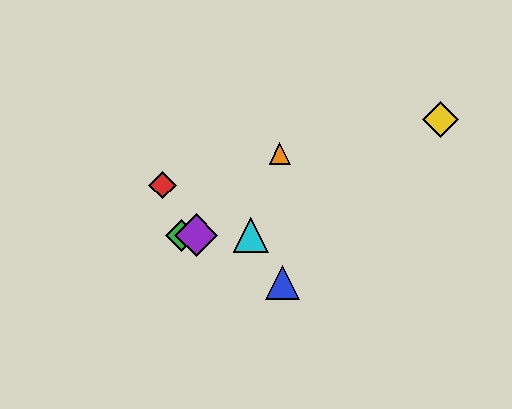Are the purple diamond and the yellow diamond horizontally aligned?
No, the purple diamond is at y≈235 and the yellow diamond is at y≈120.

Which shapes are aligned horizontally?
The green diamond, the purple diamond, the cyan triangle are aligned horizontally.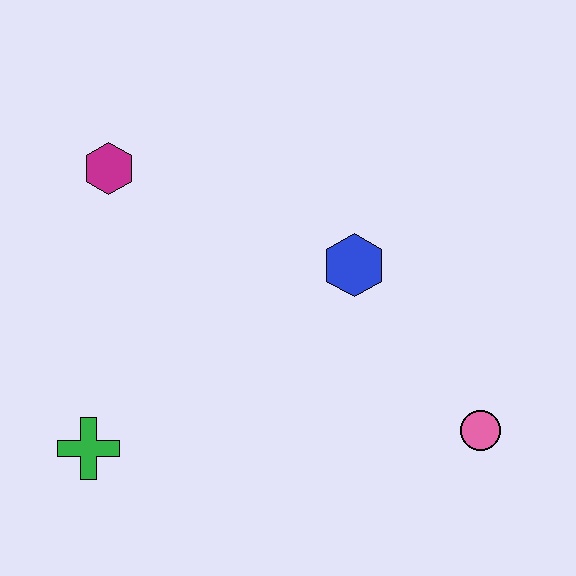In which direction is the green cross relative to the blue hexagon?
The green cross is to the left of the blue hexagon.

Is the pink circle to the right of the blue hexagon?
Yes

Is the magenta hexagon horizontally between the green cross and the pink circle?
Yes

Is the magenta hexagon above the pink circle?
Yes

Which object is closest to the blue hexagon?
The pink circle is closest to the blue hexagon.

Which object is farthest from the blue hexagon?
The green cross is farthest from the blue hexagon.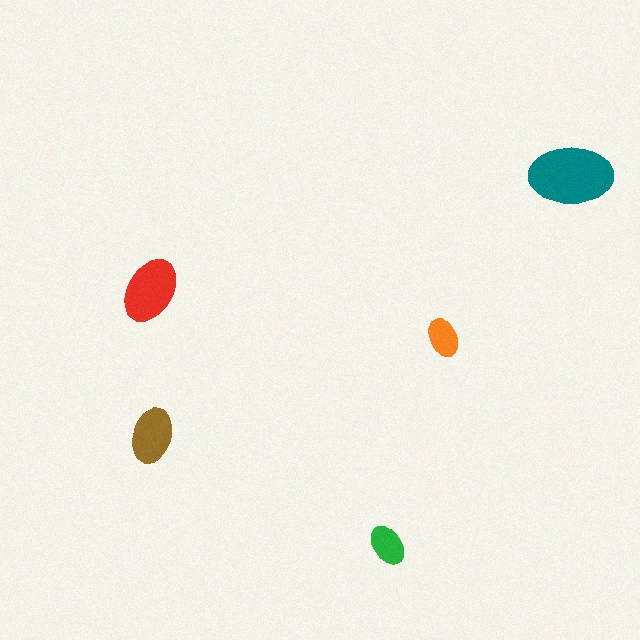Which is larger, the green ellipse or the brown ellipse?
The brown one.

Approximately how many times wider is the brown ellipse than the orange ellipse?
About 1.5 times wider.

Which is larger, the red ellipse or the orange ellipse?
The red one.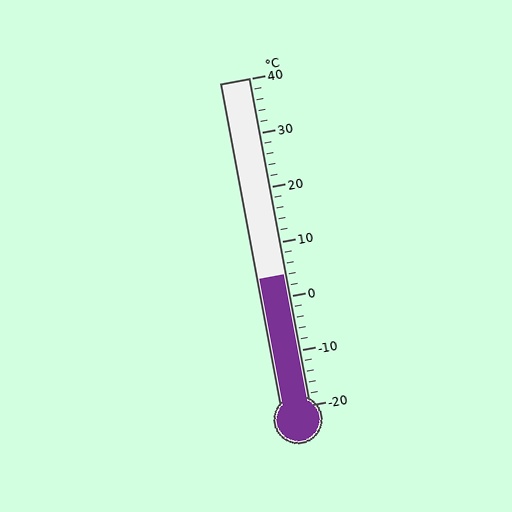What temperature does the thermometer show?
The thermometer shows approximately 4°C.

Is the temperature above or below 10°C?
The temperature is below 10°C.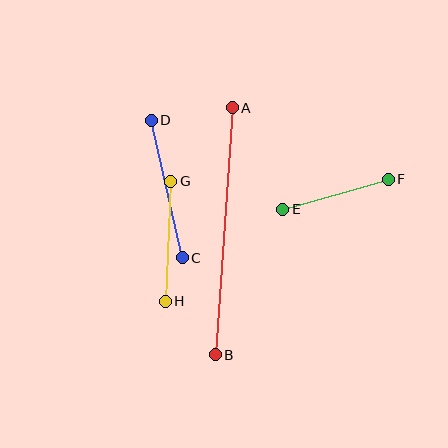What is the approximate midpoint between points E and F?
The midpoint is at approximately (335, 194) pixels.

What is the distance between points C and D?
The distance is approximately 141 pixels.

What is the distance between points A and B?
The distance is approximately 248 pixels.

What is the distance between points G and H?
The distance is approximately 120 pixels.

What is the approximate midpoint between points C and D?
The midpoint is at approximately (167, 189) pixels.